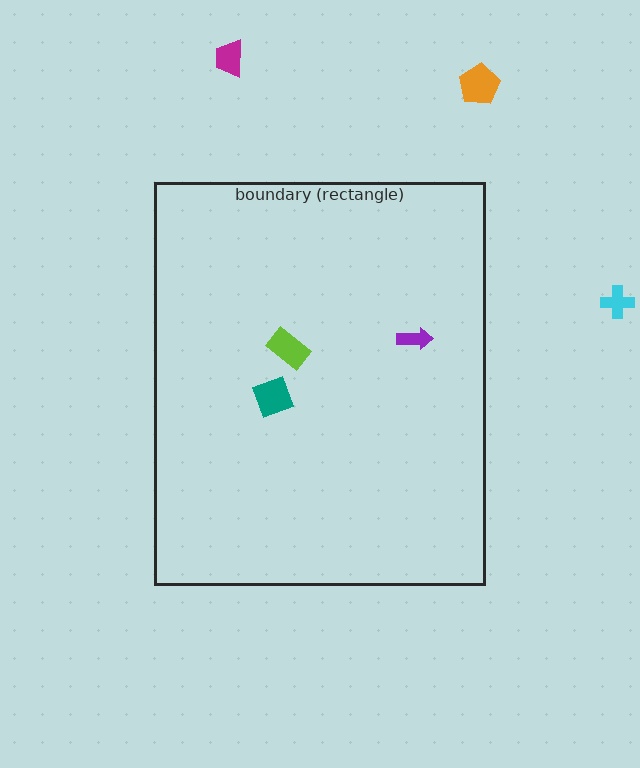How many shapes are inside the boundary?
3 inside, 3 outside.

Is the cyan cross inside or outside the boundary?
Outside.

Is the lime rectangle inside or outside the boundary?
Inside.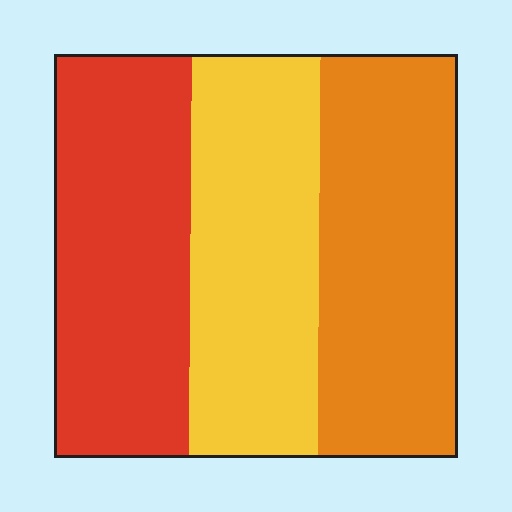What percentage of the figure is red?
Red takes up about one third (1/3) of the figure.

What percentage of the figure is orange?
Orange covers around 35% of the figure.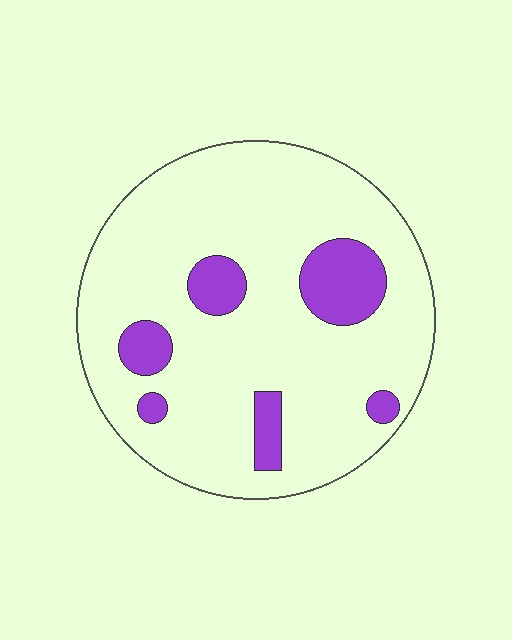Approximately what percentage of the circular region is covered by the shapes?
Approximately 15%.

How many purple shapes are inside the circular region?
6.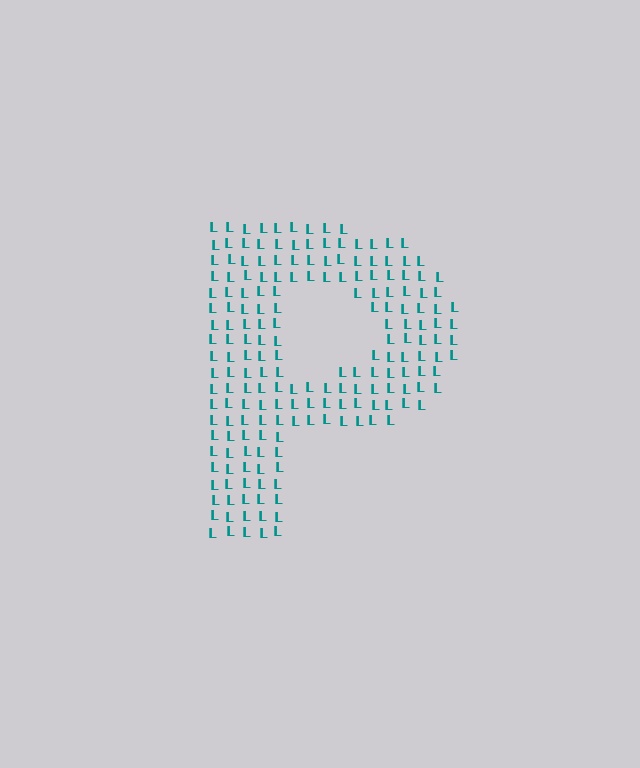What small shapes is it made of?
It is made of small letter L's.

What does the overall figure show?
The overall figure shows the letter P.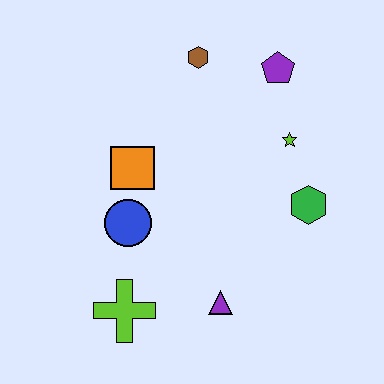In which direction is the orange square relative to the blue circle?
The orange square is above the blue circle.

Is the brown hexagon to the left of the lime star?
Yes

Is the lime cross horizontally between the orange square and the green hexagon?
No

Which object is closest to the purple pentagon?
The lime star is closest to the purple pentagon.